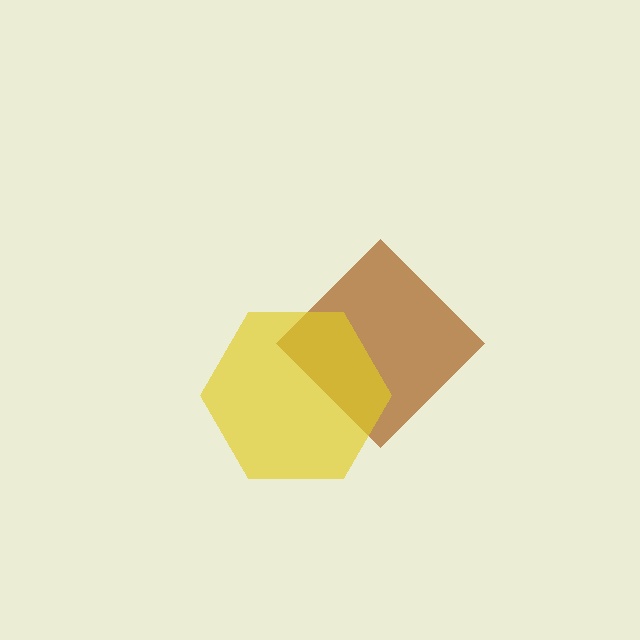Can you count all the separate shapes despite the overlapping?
Yes, there are 2 separate shapes.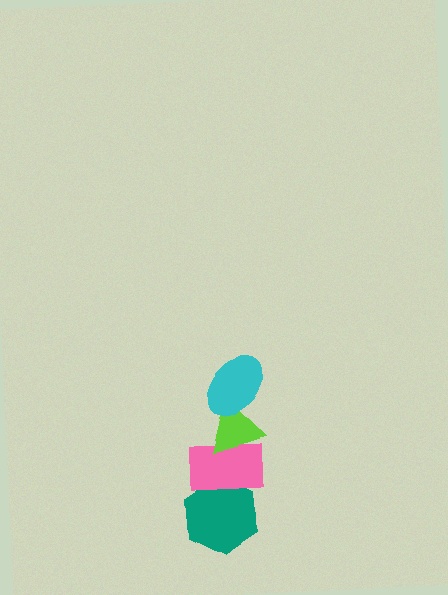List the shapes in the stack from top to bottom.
From top to bottom: the cyan ellipse, the lime triangle, the pink rectangle, the teal hexagon.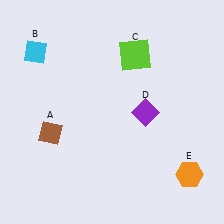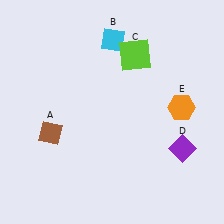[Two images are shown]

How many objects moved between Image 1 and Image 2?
3 objects moved between the two images.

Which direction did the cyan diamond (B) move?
The cyan diamond (B) moved right.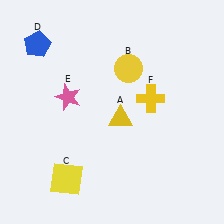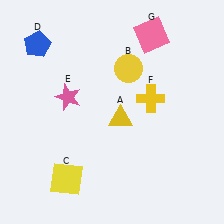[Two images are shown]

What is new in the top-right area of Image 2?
A pink square (G) was added in the top-right area of Image 2.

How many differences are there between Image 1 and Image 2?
There is 1 difference between the two images.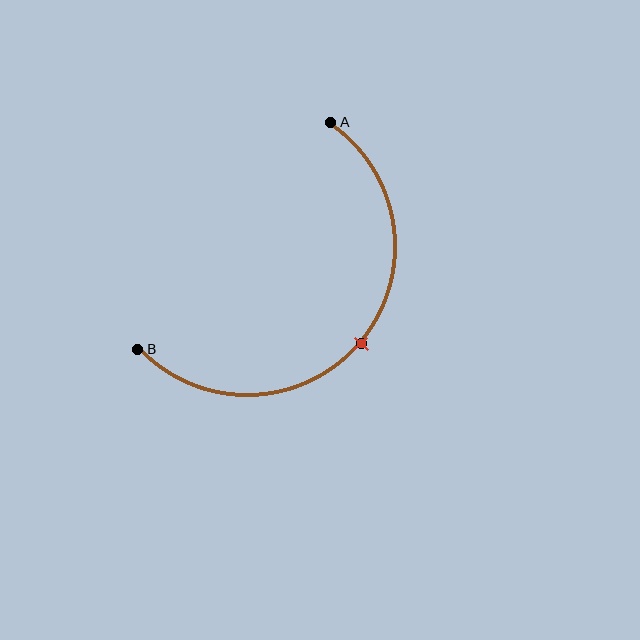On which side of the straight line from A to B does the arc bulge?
The arc bulges below and to the right of the straight line connecting A and B.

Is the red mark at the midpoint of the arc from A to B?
Yes. The red mark lies on the arc at equal arc-length from both A and B — it is the arc midpoint.